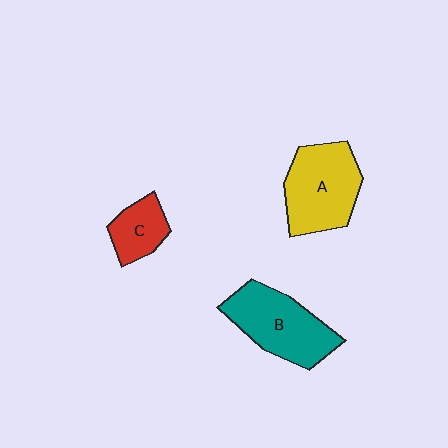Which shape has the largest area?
Shape B (teal).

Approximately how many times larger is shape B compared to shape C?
Approximately 2.1 times.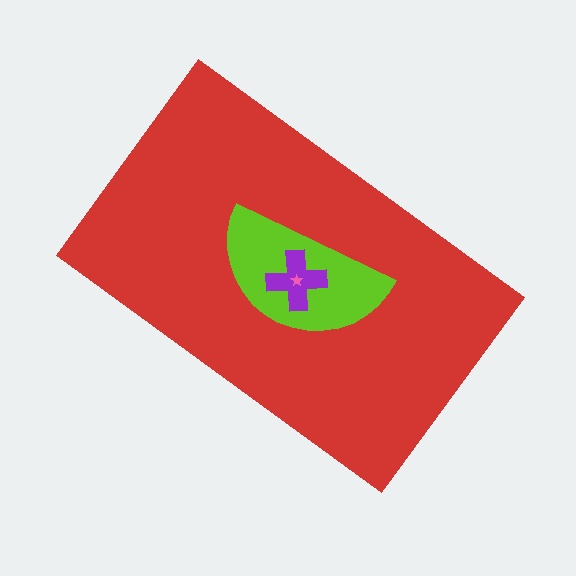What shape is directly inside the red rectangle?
The lime semicircle.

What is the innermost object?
The pink star.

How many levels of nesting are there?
4.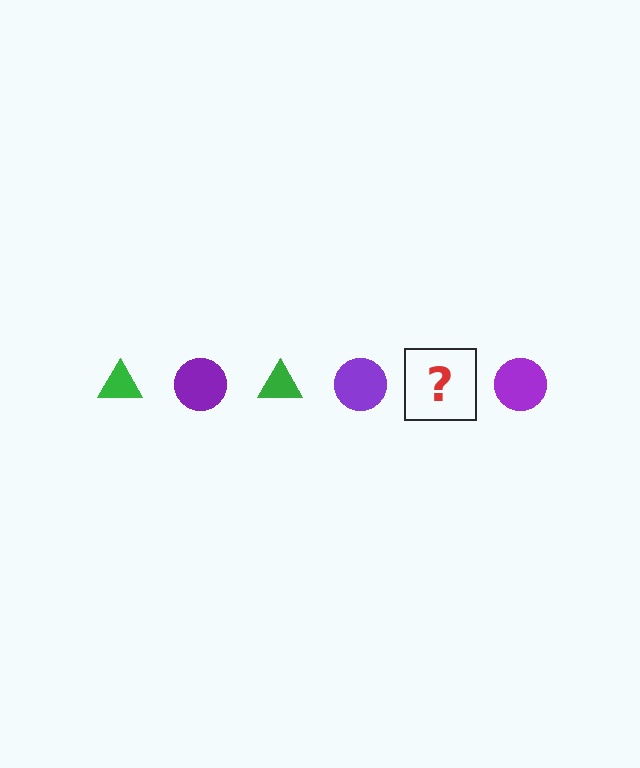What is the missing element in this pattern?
The missing element is a green triangle.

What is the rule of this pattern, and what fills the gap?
The rule is that the pattern alternates between green triangle and purple circle. The gap should be filled with a green triangle.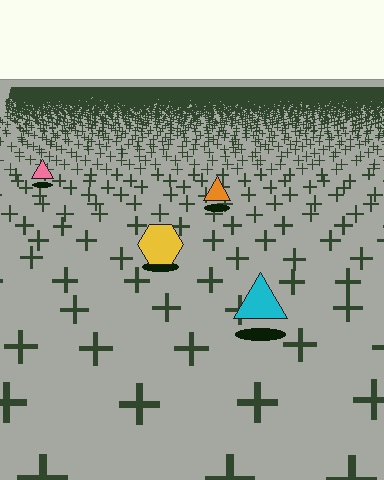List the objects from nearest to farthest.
From nearest to farthest: the cyan triangle, the yellow hexagon, the orange triangle, the pink triangle.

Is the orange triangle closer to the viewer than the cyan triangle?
No. The cyan triangle is closer — you can tell from the texture gradient: the ground texture is coarser near it.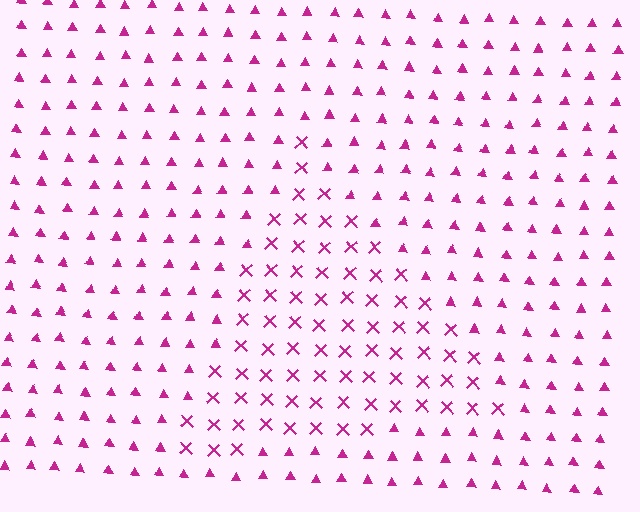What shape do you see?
I see a triangle.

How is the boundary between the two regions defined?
The boundary is defined by a change in element shape: X marks inside vs. triangles outside. All elements share the same color and spacing.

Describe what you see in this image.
The image is filled with small magenta elements arranged in a uniform grid. A triangle-shaped region contains X marks, while the surrounding area contains triangles. The boundary is defined purely by the change in element shape.